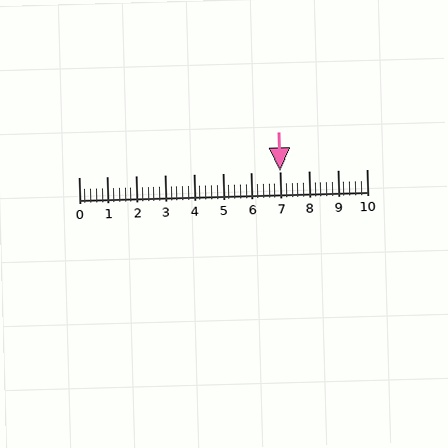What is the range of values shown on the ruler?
The ruler shows values from 0 to 10.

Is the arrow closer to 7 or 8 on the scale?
The arrow is closer to 7.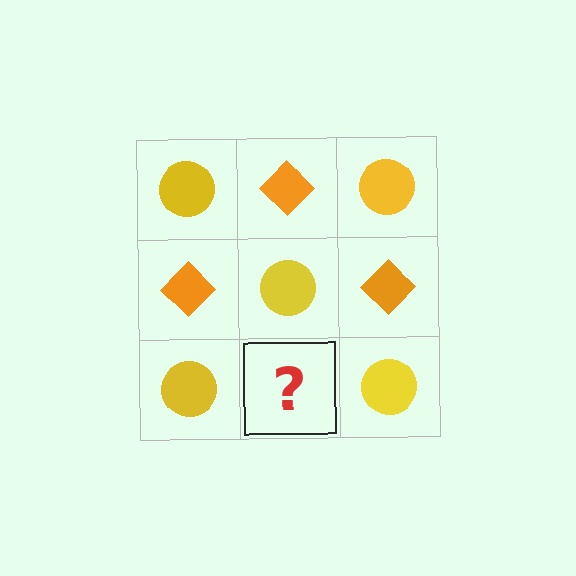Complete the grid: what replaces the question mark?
The question mark should be replaced with an orange diamond.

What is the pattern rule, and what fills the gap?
The rule is that it alternates yellow circle and orange diamond in a checkerboard pattern. The gap should be filled with an orange diamond.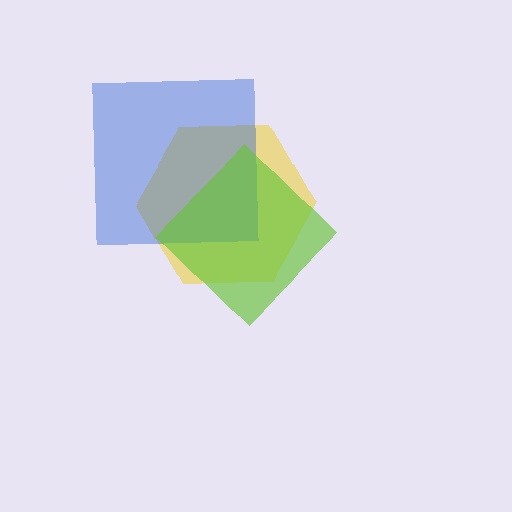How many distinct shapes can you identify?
There are 3 distinct shapes: a yellow hexagon, a blue square, a lime diamond.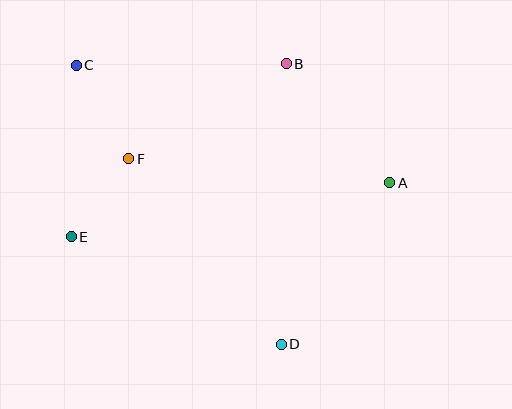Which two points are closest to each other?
Points E and F are closest to each other.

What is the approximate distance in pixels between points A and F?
The distance between A and F is approximately 262 pixels.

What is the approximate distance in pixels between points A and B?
The distance between A and B is approximately 158 pixels.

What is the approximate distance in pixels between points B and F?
The distance between B and F is approximately 184 pixels.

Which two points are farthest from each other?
Points C and D are farthest from each other.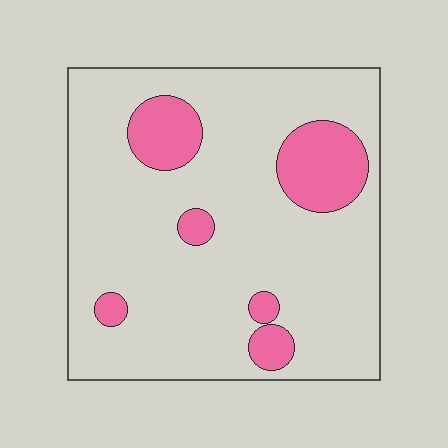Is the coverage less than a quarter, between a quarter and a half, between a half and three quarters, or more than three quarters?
Less than a quarter.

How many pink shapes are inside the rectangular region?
6.